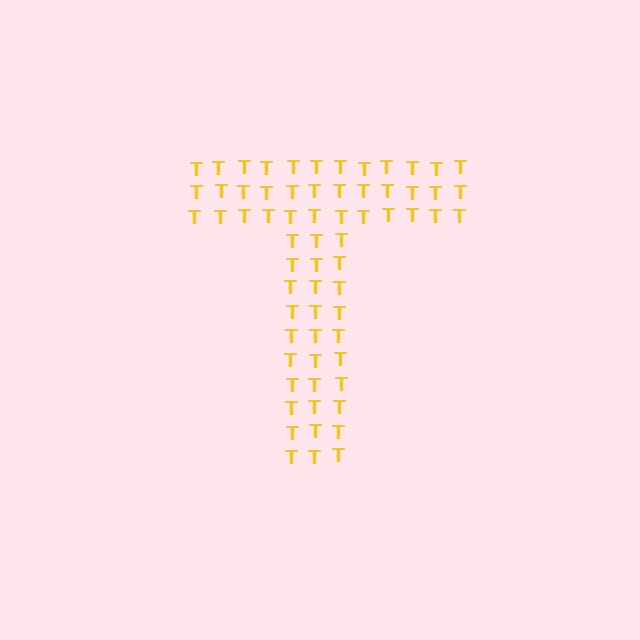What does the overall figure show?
The overall figure shows the letter T.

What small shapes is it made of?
It is made of small letter T's.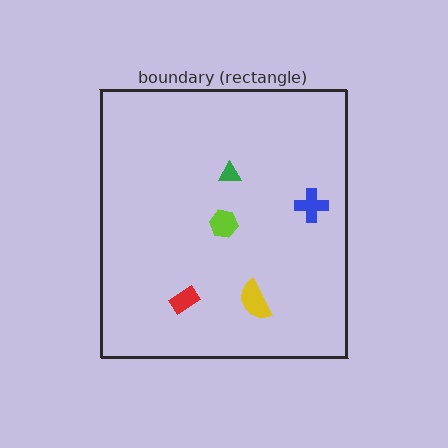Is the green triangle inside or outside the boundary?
Inside.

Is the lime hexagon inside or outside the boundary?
Inside.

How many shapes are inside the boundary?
5 inside, 0 outside.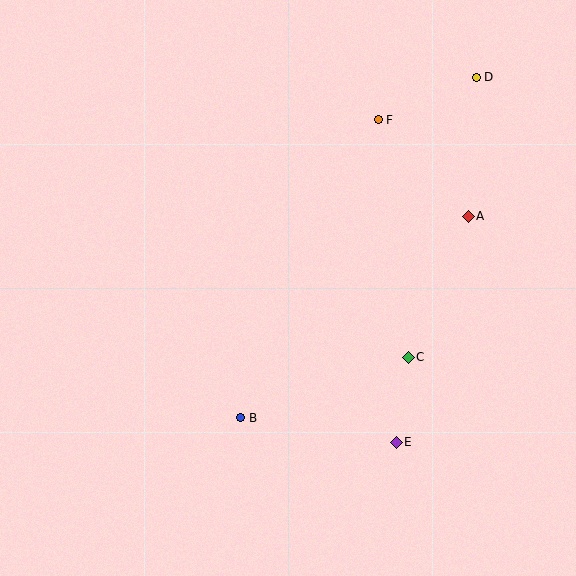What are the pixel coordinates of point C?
Point C is at (408, 357).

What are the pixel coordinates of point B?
Point B is at (241, 418).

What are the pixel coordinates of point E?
Point E is at (396, 442).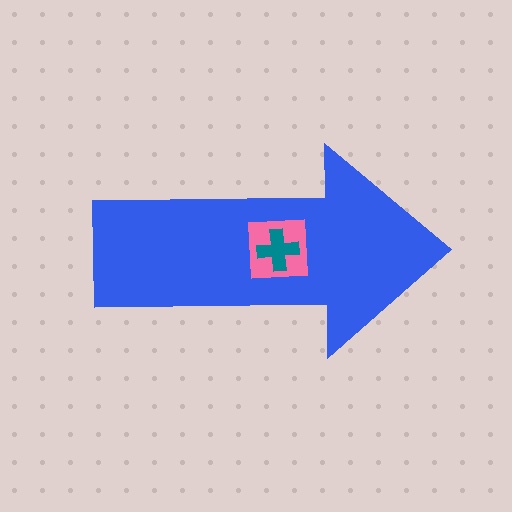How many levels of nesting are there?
3.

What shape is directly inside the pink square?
The teal cross.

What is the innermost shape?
The teal cross.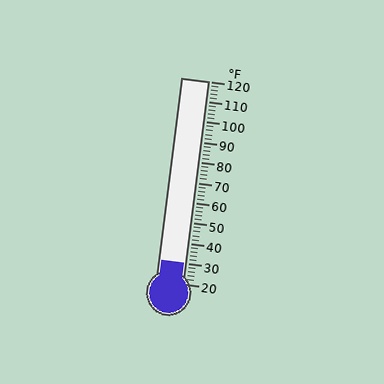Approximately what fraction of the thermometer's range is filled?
The thermometer is filled to approximately 10% of its range.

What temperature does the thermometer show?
The thermometer shows approximately 30°F.